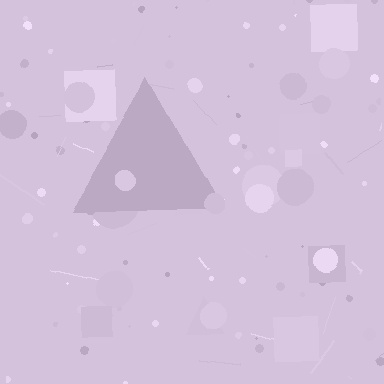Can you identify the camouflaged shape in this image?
The camouflaged shape is a triangle.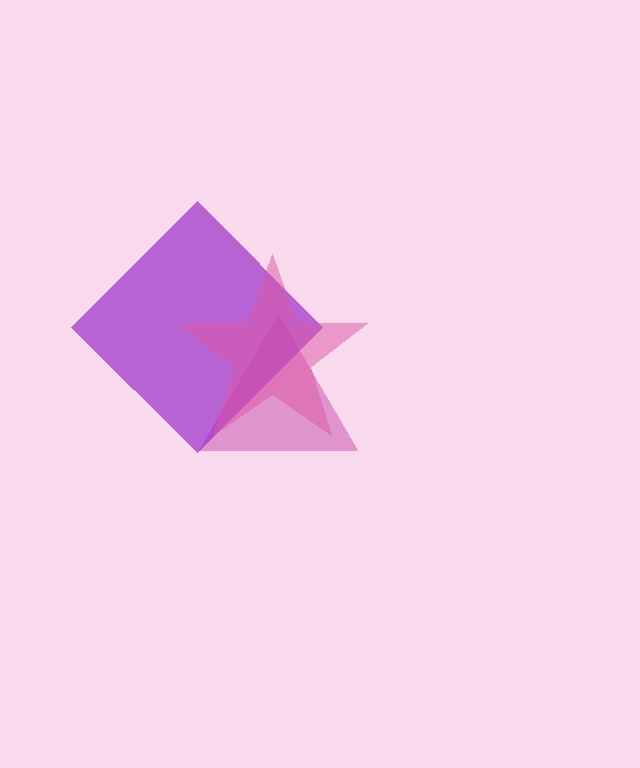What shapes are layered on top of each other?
The layered shapes are: a magenta triangle, a purple diamond, a pink star.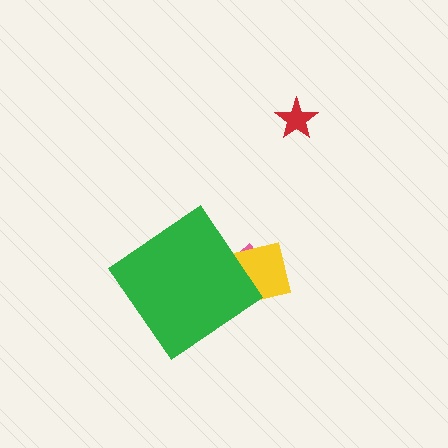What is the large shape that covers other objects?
A green diamond.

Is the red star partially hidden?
No, the red star is fully visible.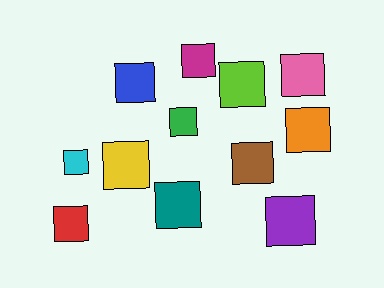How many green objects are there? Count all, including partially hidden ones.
There is 1 green object.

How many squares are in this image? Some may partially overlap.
There are 12 squares.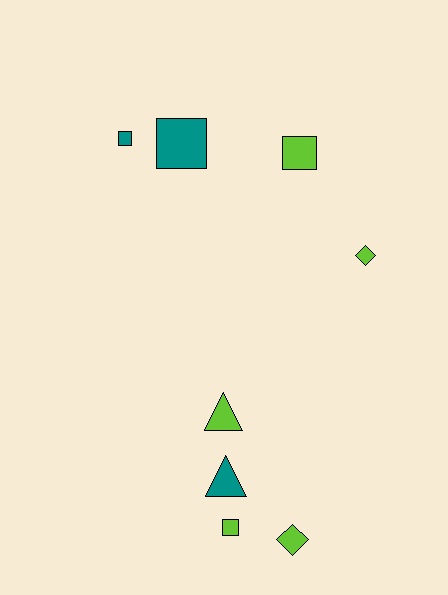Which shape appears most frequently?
Square, with 4 objects.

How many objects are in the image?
There are 8 objects.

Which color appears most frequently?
Lime, with 5 objects.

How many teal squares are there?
There are 2 teal squares.